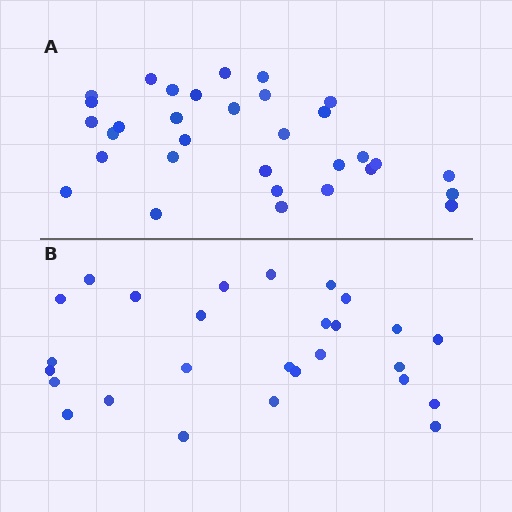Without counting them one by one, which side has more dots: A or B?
Region A (the top region) has more dots.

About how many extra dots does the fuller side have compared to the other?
Region A has about 5 more dots than region B.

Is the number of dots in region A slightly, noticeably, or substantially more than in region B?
Region A has only slightly more — the two regions are fairly close. The ratio is roughly 1.2 to 1.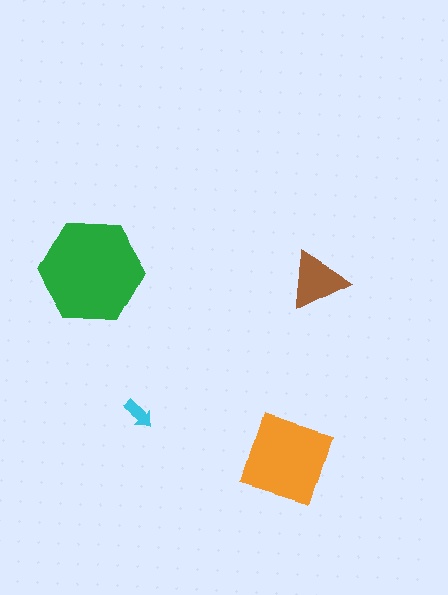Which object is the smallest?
The cyan arrow.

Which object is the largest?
The green hexagon.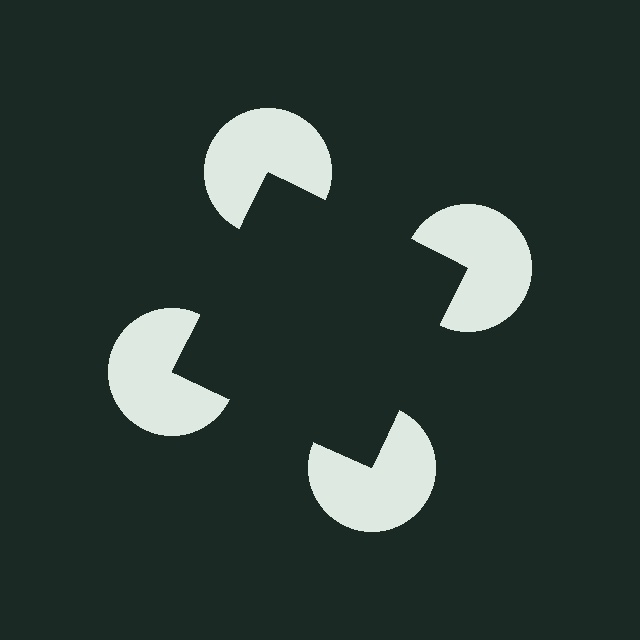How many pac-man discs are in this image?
There are 4 — one at each vertex of the illusory square.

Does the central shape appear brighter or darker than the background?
It typically appears slightly darker than the background, even though no actual brightness change is drawn.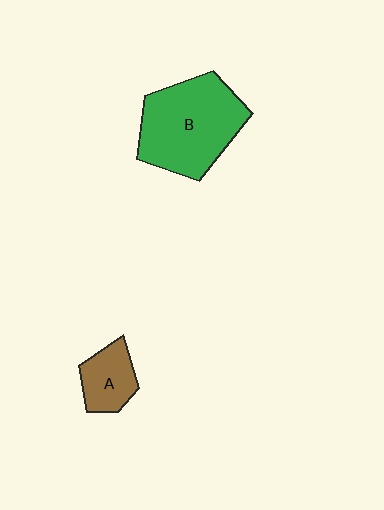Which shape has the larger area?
Shape B (green).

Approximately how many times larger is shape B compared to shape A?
Approximately 2.6 times.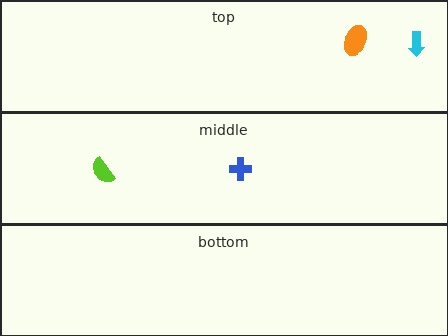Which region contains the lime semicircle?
The middle region.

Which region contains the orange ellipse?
The top region.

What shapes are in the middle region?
The blue cross, the lime semicircle.